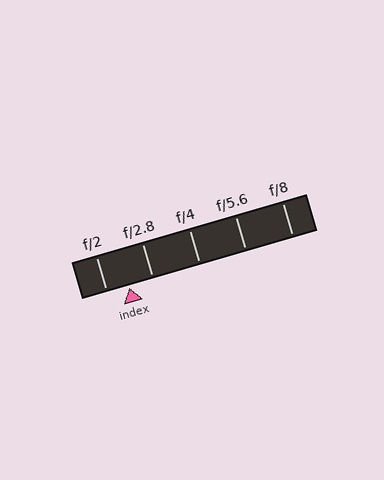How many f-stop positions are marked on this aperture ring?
There are 5 f-stop positions marked.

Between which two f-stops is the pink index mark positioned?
The index mark is between f/2 and f/2.8.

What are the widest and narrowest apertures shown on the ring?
The widest aperture shown is f/2 and the narrowest is f/8.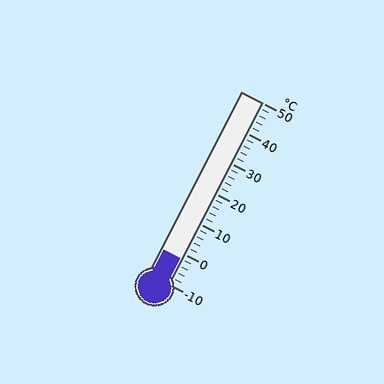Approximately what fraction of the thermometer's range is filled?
The thermometer is filled to approximately 15% of its range.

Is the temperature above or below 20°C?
The temperature is below 20°C.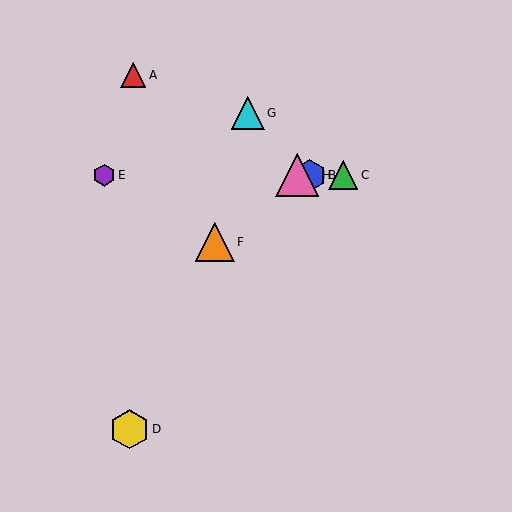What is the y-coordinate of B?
Object B is at y≈175.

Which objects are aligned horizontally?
Objects B, C, E, H are aligned horizontally.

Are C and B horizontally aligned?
Yes, both are at y≈175.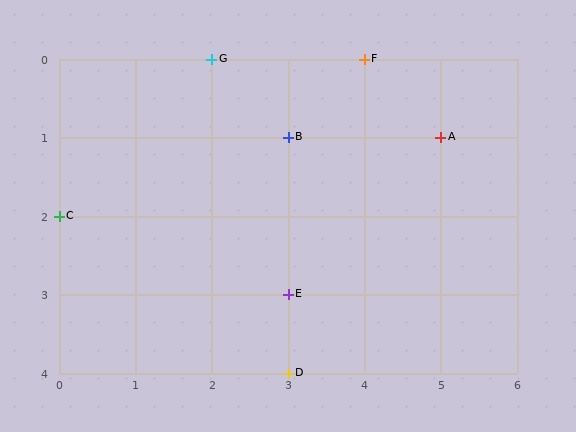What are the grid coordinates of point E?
Point E is at grid coordinates (3, 3).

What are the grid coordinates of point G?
Point G is at grid coordinates (2, 0).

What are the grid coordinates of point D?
Point D is at grid coordinates (3, 4).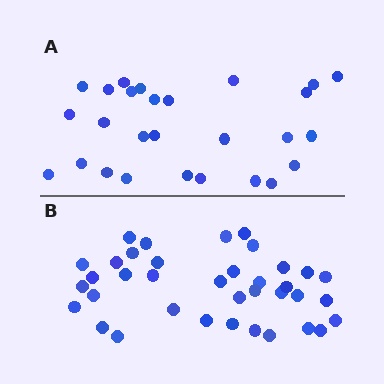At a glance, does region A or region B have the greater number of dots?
Region B (the bottom region) has more dots.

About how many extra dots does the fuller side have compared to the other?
Region B has roughly 10 or so more dots than region A.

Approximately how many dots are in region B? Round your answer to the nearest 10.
About 40 dots. (The exact count is 37, which rounds to 40.)